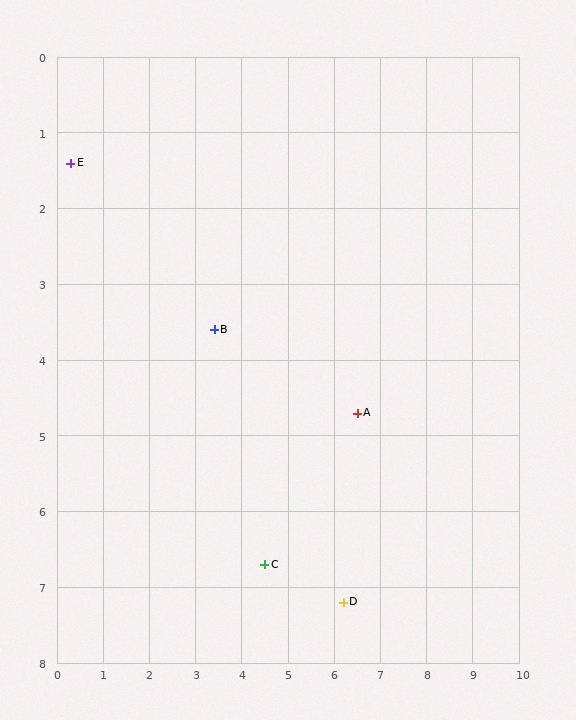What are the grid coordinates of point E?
Point E is at approximately (0.3, 1.4).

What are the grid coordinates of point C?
Point C is at approximately (4.5, 6.7).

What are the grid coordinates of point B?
Point B is at approximately (3.4, 3.6).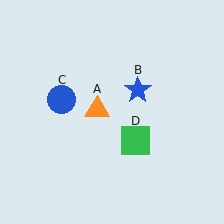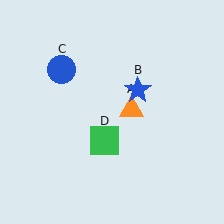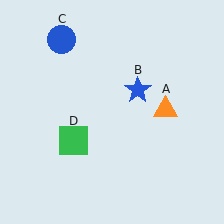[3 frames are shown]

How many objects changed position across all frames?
3 objects changed position: orange triangle (object A), blue circle (object C), green square (object D).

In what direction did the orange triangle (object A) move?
The orange triangle (object A) moved right.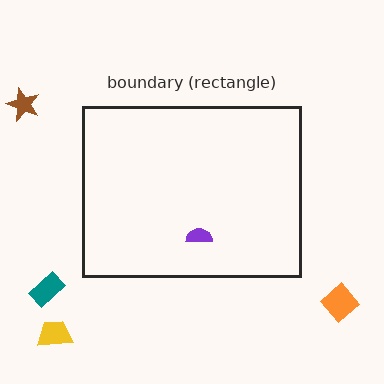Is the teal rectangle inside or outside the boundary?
Outside.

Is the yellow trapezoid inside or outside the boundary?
Outside.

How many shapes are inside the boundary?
1 inside, 4 outside.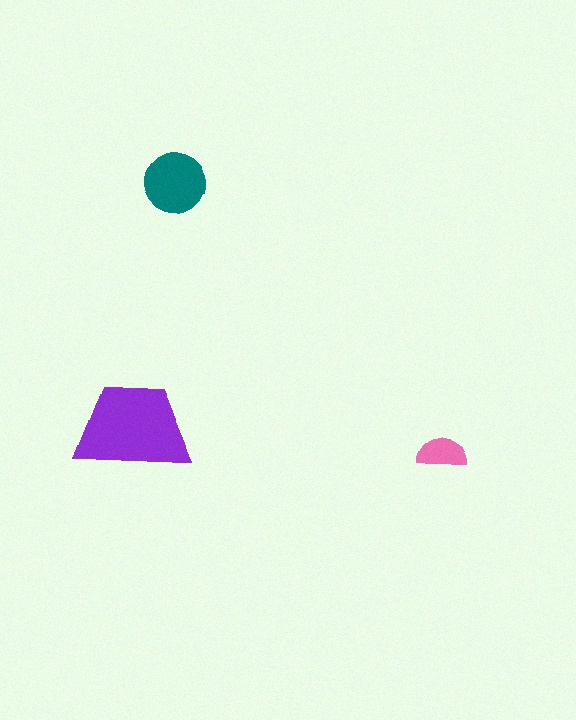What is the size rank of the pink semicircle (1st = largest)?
3rd.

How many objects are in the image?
There are 3 objects in the image.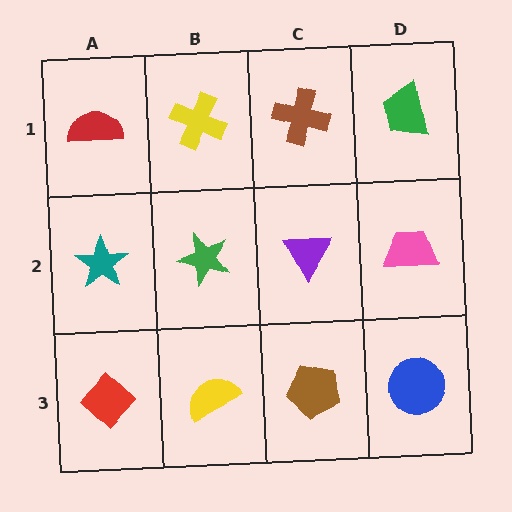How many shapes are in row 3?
4 shapes.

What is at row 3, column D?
A blue circle.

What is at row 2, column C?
A purple triangle.